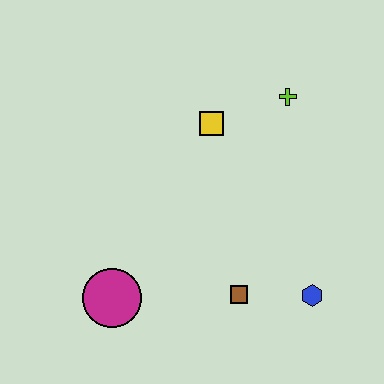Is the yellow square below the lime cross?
Yes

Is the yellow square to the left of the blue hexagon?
Yes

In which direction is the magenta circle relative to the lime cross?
The magenta circle is below the lime cross.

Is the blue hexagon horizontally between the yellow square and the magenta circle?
No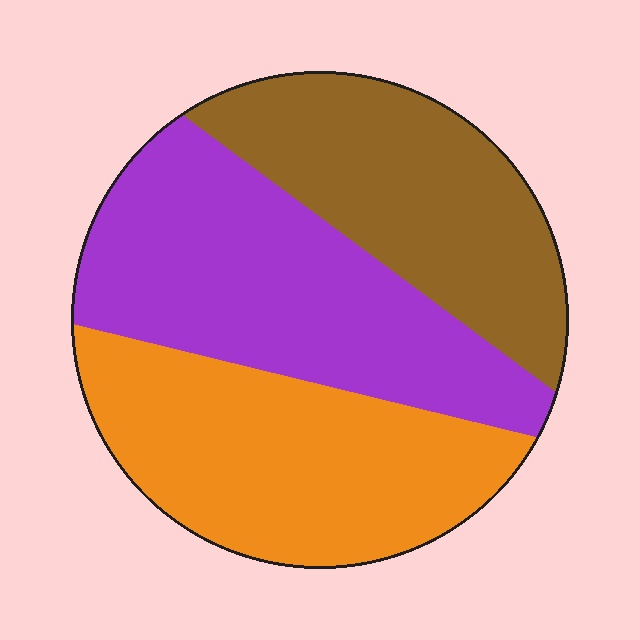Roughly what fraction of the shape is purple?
Purple covers roughly 35% of the shape.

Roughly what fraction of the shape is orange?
Orange takes up about one third (1/3) of the shape.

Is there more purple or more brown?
Purple.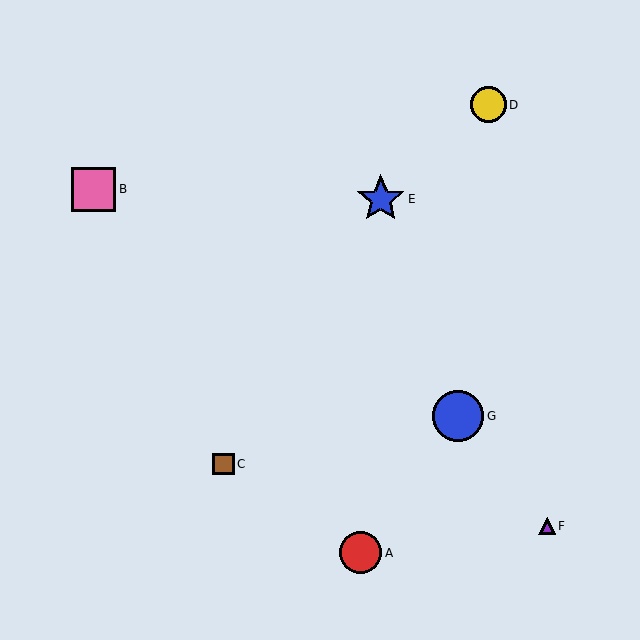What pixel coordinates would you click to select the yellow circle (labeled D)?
Click at (489, 105) to select the yellow circle D.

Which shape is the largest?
The blue circle (labeled G) is the largest.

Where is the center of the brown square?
The center of the brown square is at (223, 464).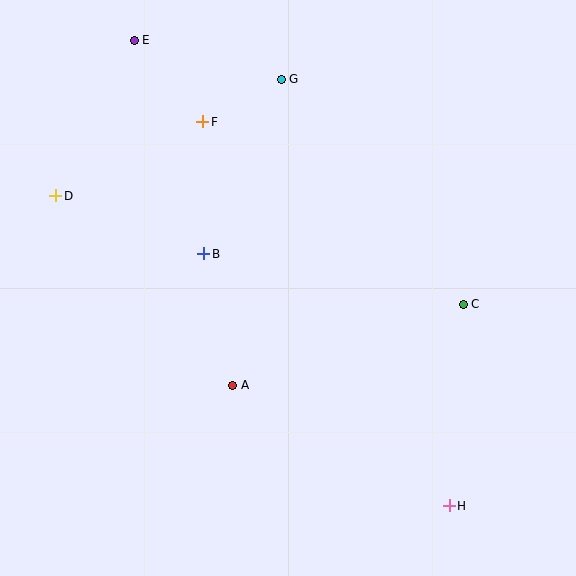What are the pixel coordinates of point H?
Point H is at (449, 506).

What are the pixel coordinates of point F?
Point F is at (203, 122).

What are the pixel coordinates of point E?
Point E is at (134, 40).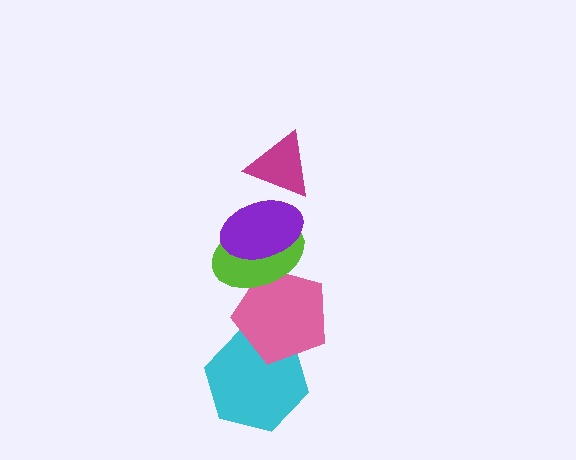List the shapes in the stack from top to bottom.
From top to bottom: the magenta triangle, the purple ellipse, the lime ellipse, the pink pentagon, the cyan hexagon.